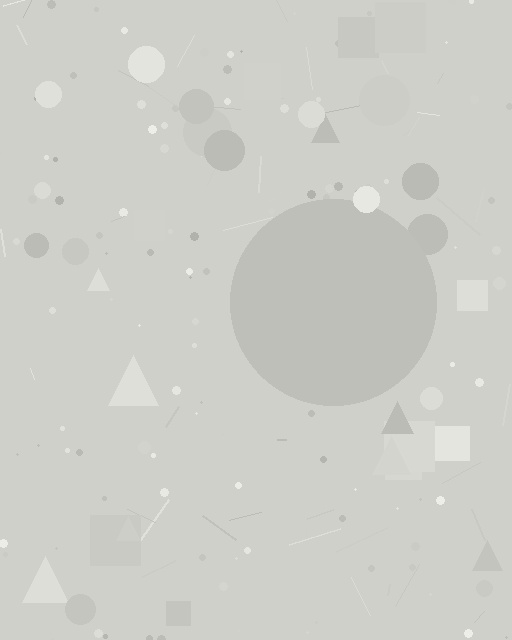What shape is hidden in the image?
A circle is hidden in the image.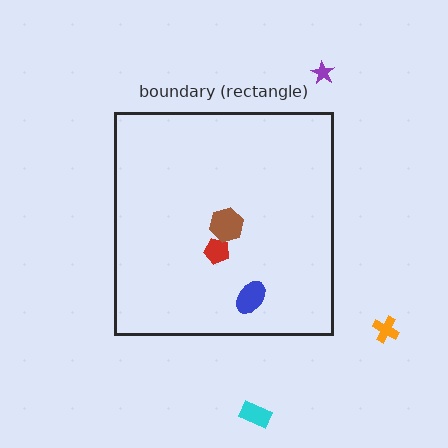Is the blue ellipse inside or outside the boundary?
Inside.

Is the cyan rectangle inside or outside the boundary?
Outside.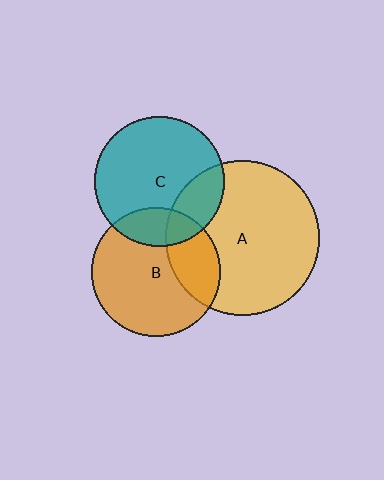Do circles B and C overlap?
Yes.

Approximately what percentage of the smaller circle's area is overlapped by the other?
Approximately 20%.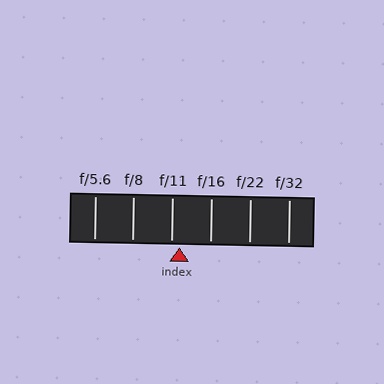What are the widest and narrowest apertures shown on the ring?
The widest aperture shown is f/5.6 and the narrowest is f/32.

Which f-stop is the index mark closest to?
The index mark is closest to f/11.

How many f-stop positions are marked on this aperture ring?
There are 6 f-stop positions marked.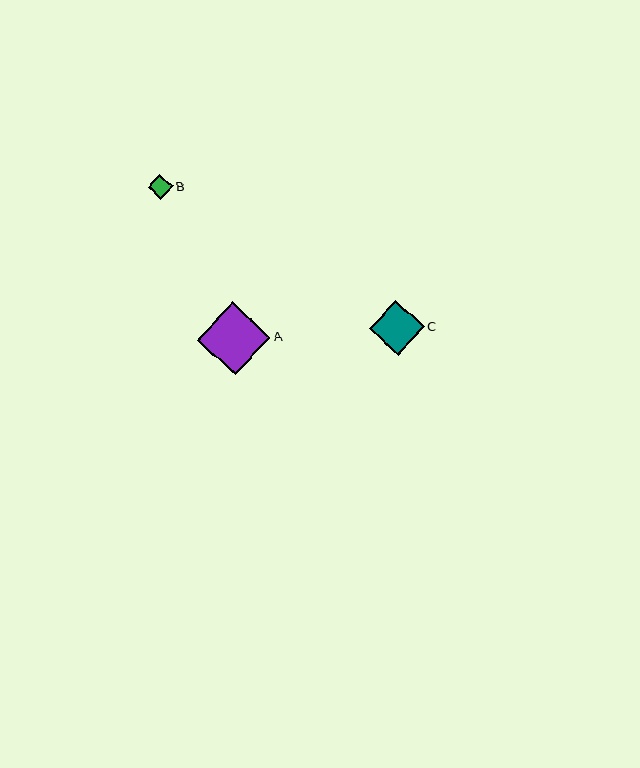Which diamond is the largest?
Diamond A is the largest with a size of approximately 73 pixels.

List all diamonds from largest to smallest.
From largest to smallest: A, C, B.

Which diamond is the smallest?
Diamond B is the smallest with a size of approximately 25 pixels.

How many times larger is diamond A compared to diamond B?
Diamond A is approximately 2.9 times the size of diamond B.